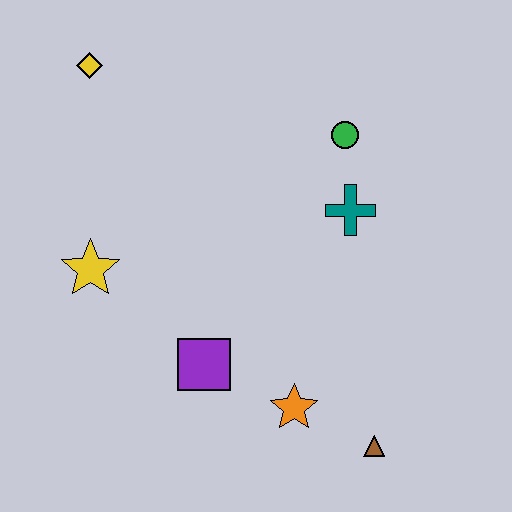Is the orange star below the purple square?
Yes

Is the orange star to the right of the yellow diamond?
Yes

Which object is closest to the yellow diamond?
The yellow star is closest to the yellow diamond.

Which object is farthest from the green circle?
The brown triangle is farthest from the green circle.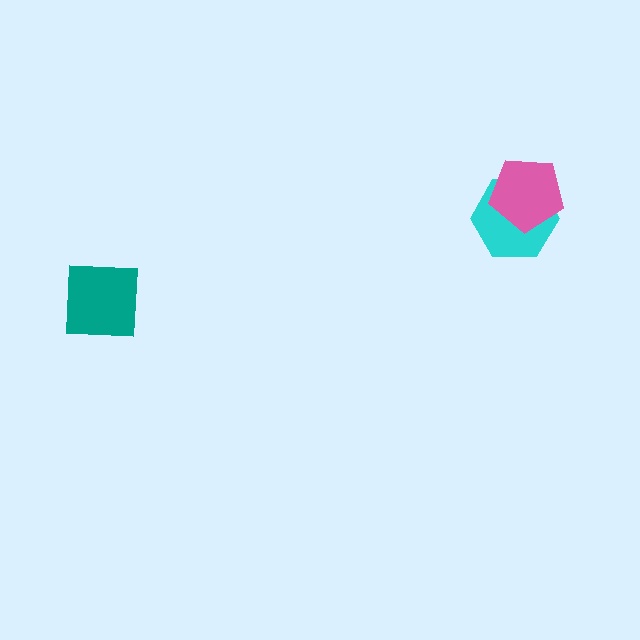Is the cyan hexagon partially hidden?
Yes, it is partially covered by another shape.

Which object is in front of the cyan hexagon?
The pink pentagon is in front of the cyan hexagon.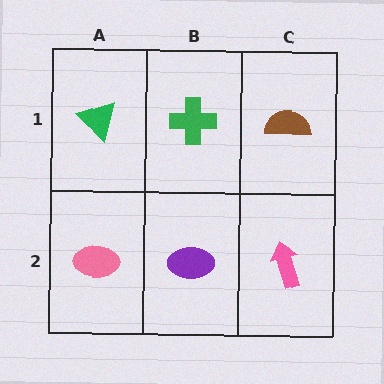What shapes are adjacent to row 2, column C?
A brown semicircle (row 1, column C), a purple ellipse (row 2, column B).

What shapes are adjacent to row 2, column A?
A green triangle (row 1, column A), a purple ellipse (row 2, column B).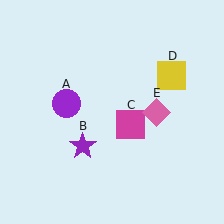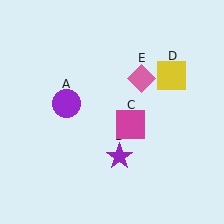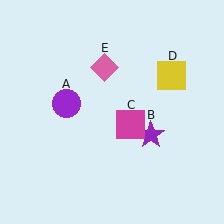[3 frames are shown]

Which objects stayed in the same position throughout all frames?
Purple circle (object A) and magenta square (object C) and yellow square (object D) remained stationary.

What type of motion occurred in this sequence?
The purple star (object B), pink diamond (object E) rotated counterclockwise around the center of the scene.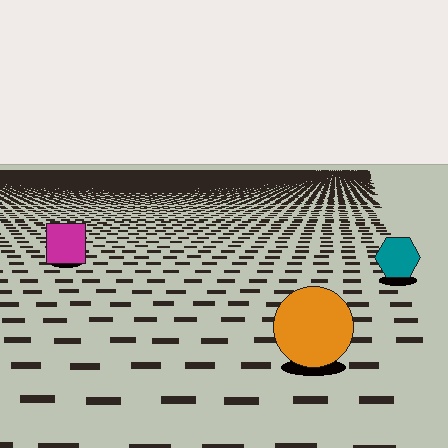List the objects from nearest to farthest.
From nearest to farthest: the orange circle, the teal hexagon, the magenta square.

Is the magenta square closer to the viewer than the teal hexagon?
No. The teal hexagon is closer — you can tell from the texture gradient: the ground texture is coarser near it.